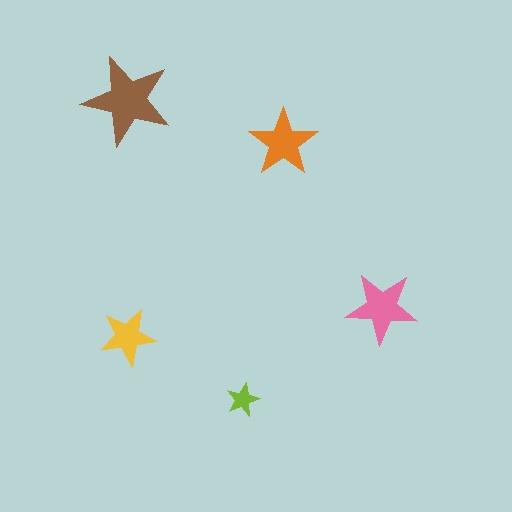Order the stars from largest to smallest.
the brown one, the pink one, the orange one, the yellow one, the lime one.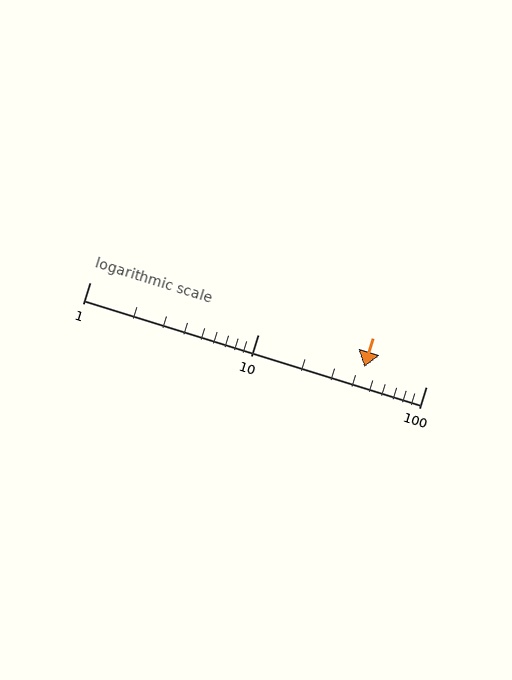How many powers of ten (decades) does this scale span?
The scale spans 2 decades, from 1 to 100.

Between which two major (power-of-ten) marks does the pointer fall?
The pointer is between 10 and 100.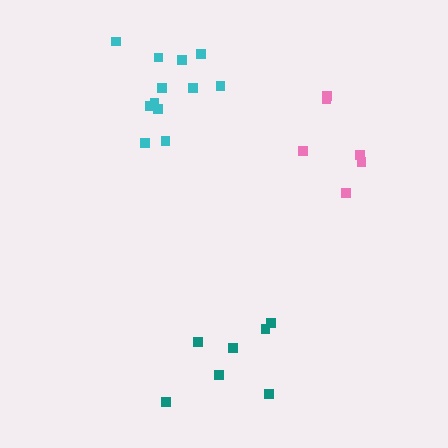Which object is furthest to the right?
The pink cluster is rightmost.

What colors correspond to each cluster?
The clusters are colored: pink, teal, cyan.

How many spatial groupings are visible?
There are 3 spatial groupings.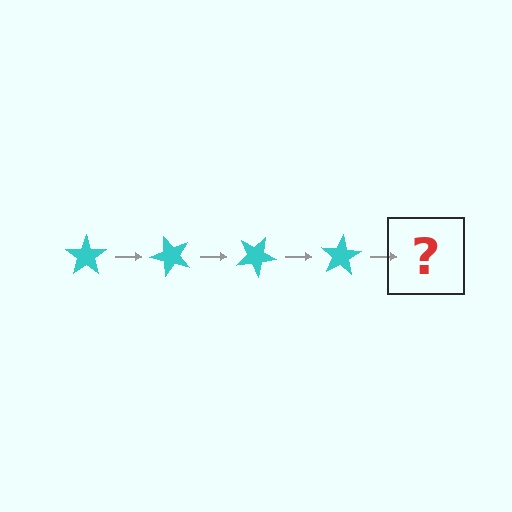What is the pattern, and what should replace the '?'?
The pattern is that the star rotates 50 degrees each step. The '?' should be a cyan star rotated 200 degrees.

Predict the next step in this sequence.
The next step is a cyan star rotated 200 degrees.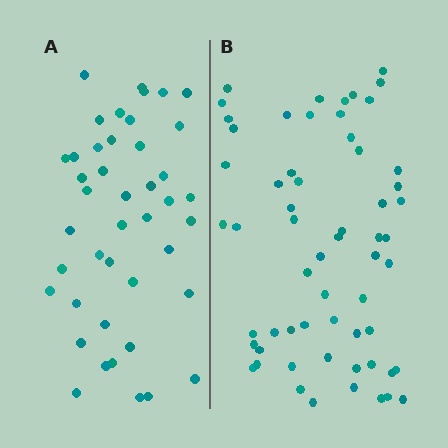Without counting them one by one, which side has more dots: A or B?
Region B (the right region) has more dots.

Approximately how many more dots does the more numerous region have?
Region B has approximately 15 more dots than region A.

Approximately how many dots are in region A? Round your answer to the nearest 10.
About 40 dots. (The exact count is 43, which rounds to 40.)